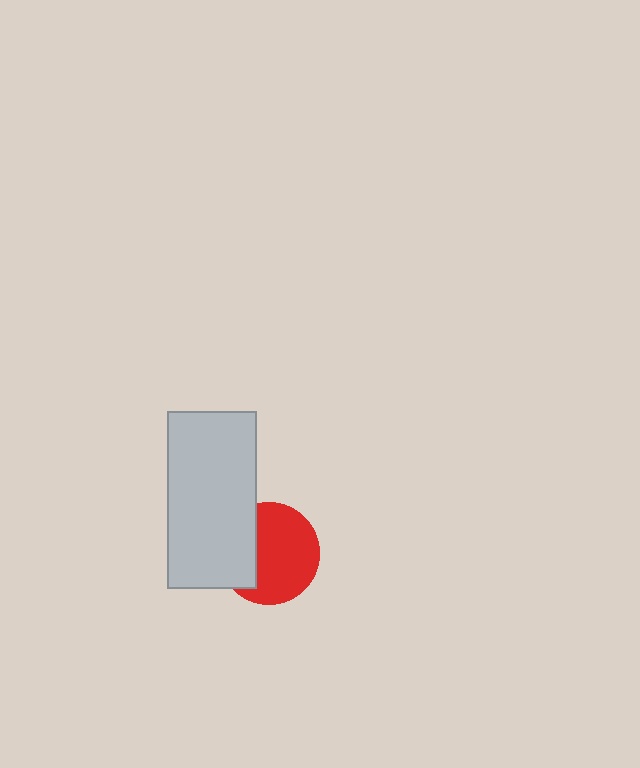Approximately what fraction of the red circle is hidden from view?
Roughly 33% of the red circle is hidden behind the light gray rectangle.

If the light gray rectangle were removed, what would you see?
You would see the complete red circle.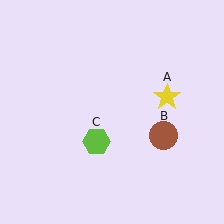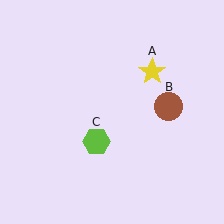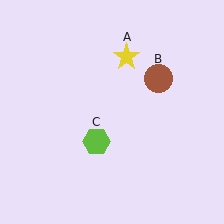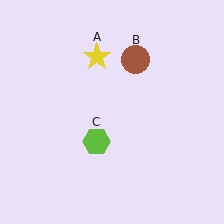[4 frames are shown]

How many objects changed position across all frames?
2 objects changed position: yellow star (object A), brown circle (object B).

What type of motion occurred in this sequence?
The yellow star (object A), brown circle (object B) rotated counterclockwise around the center of the scene.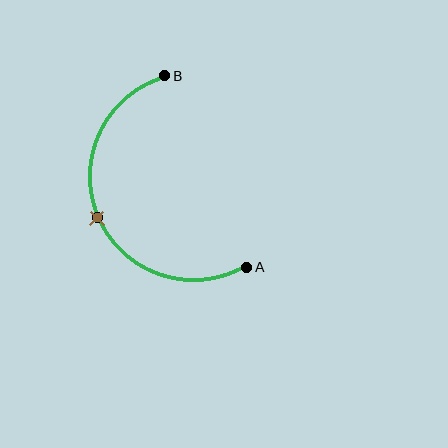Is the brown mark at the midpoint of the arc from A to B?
Yes. The brown mark lies on the arc at equal arc-length from both A and B — it is the arc midpoint.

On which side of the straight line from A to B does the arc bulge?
The arc bulges to the left of the straight line connecting A and B.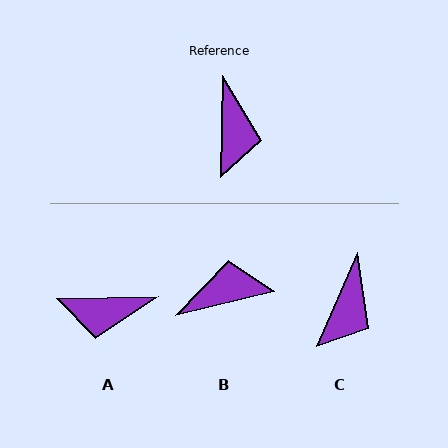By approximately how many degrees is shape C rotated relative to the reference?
Approximately 23 degrees clockwise.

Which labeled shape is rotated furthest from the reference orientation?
B, about 105 degrees away.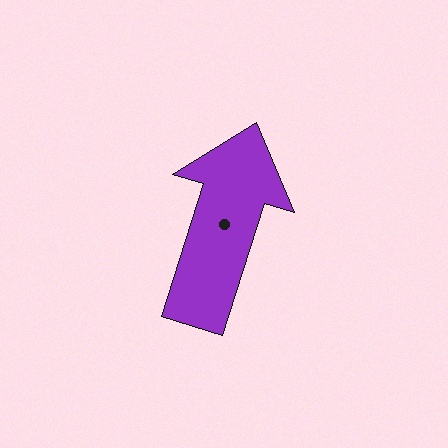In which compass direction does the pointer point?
North.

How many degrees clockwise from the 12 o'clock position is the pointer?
Approximately 17 degrees.